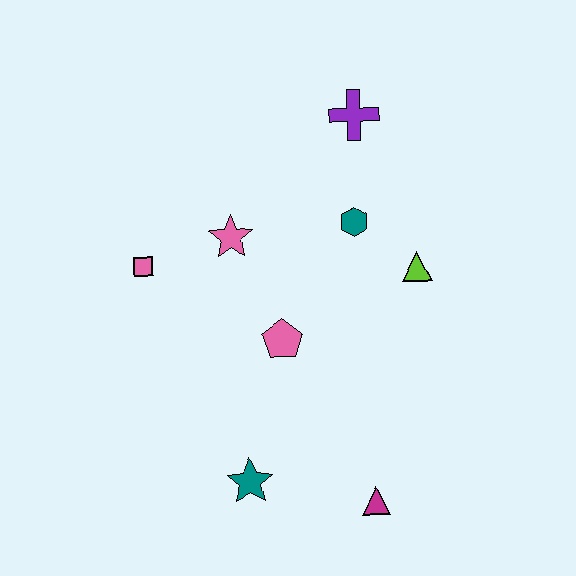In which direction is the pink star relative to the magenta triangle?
The pink star is above the magenta triangle.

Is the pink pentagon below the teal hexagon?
Yes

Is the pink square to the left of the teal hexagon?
Yes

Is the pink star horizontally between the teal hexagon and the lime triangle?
No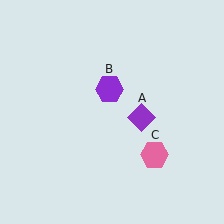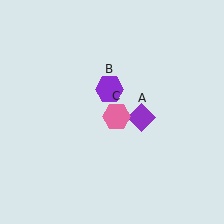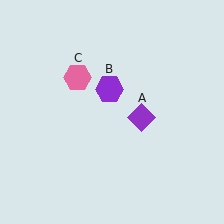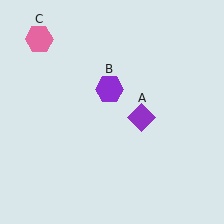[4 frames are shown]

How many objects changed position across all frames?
1 object changed position: pink hexagon (object C).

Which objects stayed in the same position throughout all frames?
Purple diamond (object A) and purple hexagon (object B) remained stationary.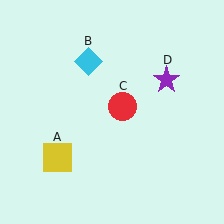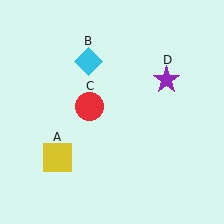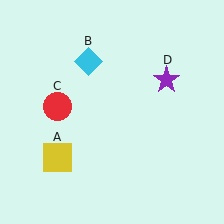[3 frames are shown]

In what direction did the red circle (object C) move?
The red circle (object C) moved left.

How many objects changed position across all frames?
1 object changed position: red circle (object C).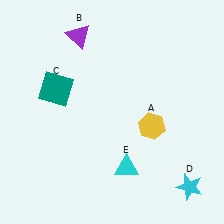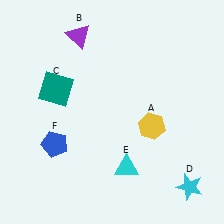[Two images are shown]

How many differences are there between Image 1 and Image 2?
There is 1 difference between the two images.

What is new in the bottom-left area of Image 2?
A blue pentagon (F) was added in the bottom-left area of Image 2.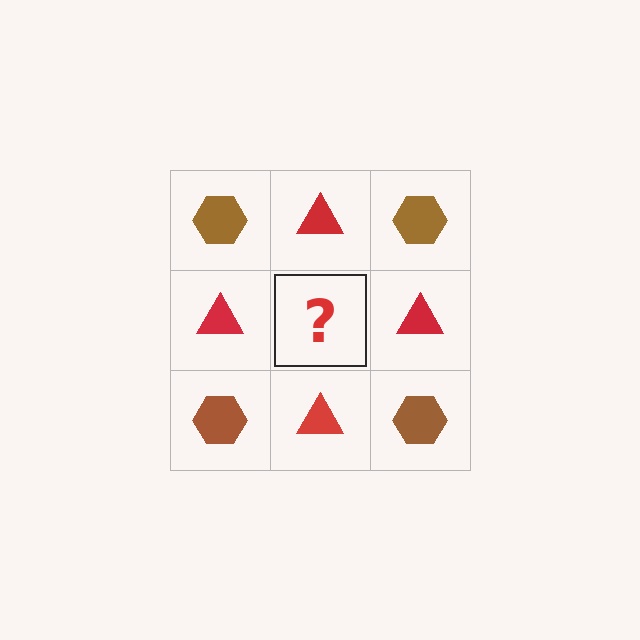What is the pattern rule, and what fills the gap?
The rule is that it alternates brown hexagon and red triangle in a checkerboard pattern. The gap should be filled with a brown hexagon.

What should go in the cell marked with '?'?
The missing cell should contain a brown hexagon.